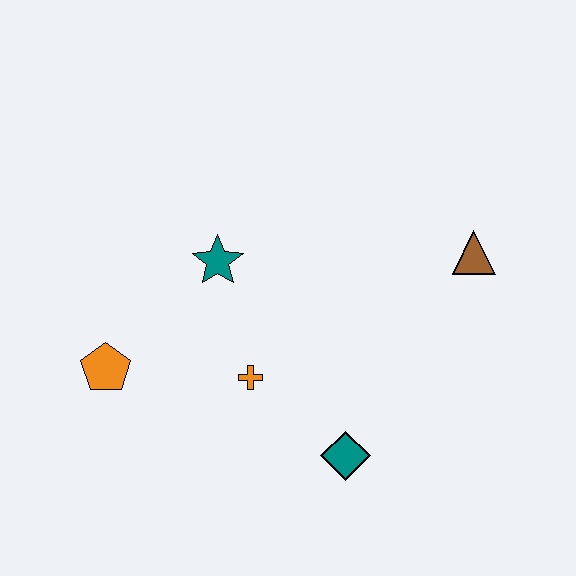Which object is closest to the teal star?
The orange cross is closest to the teal star.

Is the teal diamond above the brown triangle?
No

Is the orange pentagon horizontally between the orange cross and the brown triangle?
No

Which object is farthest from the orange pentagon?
The brown triangle is farthest from the orange pentagon.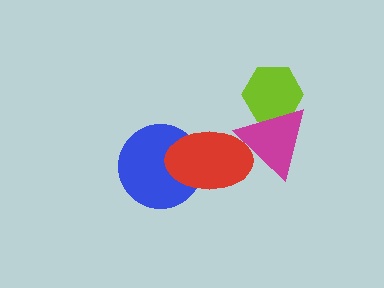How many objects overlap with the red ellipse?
2 objects overlap with the red ellipse.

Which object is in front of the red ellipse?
The magenta triangle is in front of the red ellipse.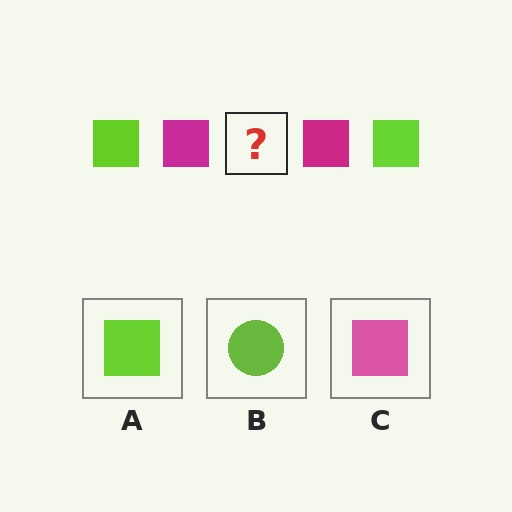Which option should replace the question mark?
Option A.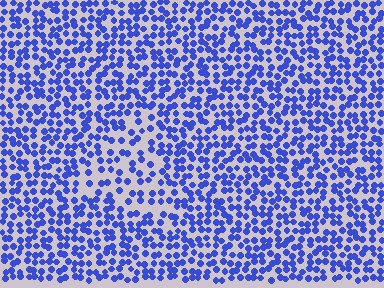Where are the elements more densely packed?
The elements are more densely packed outside the triangle boundary.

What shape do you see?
I see a triangle.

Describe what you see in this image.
The image contains small blue elements arranged at two different densities. A triangle-shaped region is visible where the elements are less densely packed than the surrounding area.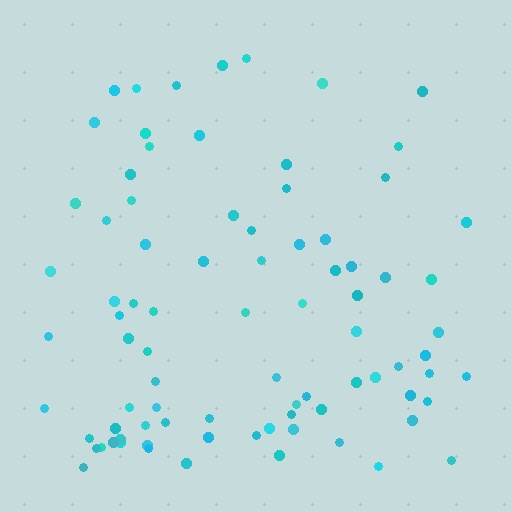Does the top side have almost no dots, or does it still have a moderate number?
Still a moderate number, just noticeably fewer than the bottom.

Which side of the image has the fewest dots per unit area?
The top.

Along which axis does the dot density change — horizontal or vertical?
Vertical.